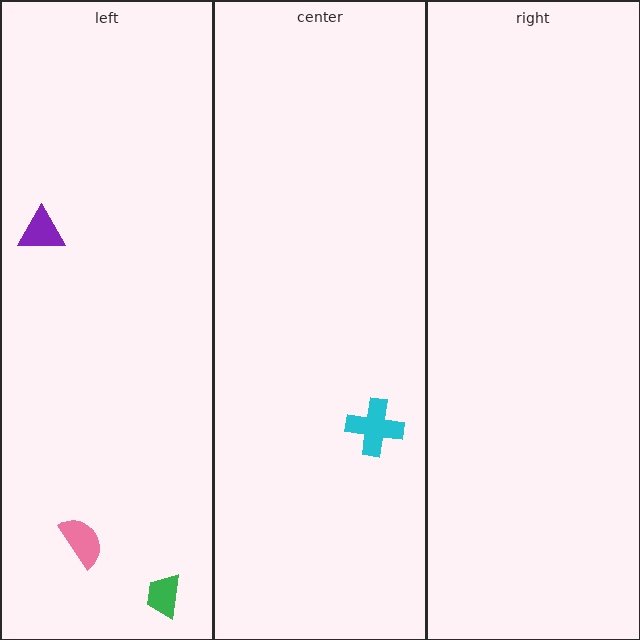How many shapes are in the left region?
3.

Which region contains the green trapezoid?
The left region.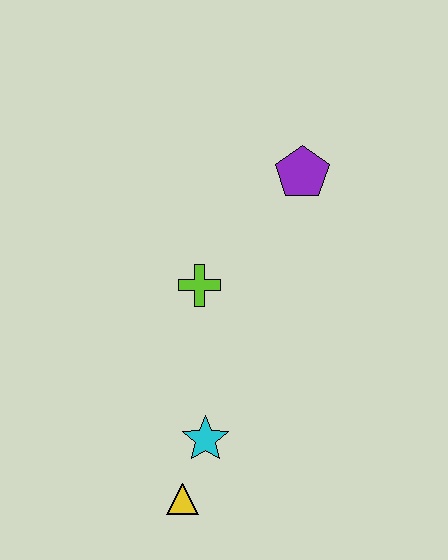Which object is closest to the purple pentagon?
The lime cross is closest to the purple pentagon.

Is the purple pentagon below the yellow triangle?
No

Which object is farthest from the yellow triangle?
The purple pentagon is farthest from the yellow triangle.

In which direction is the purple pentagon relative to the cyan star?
The purple pentagon is above the cyan star.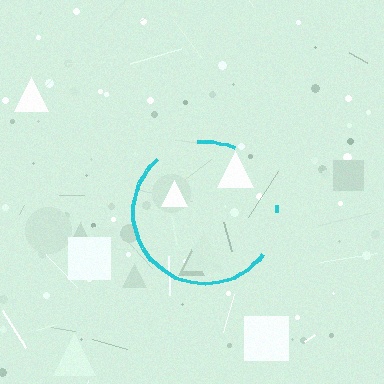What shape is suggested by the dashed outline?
The dashed outline suggests a circle.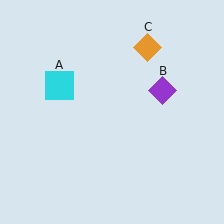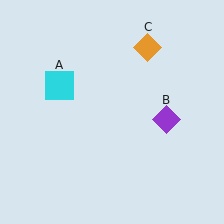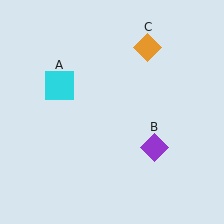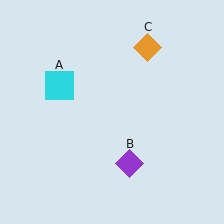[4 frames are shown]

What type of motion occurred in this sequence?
The purple diamond (object B) rotated clockwise around the center of the scene.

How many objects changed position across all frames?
1 object changed position: purple diamond (object B).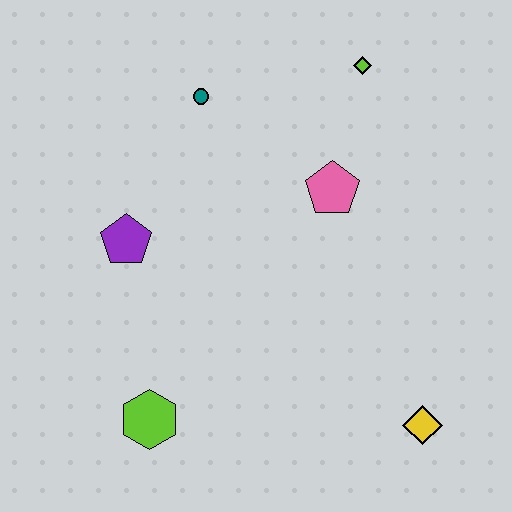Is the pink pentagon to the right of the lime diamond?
No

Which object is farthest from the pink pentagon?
The lime hexagon is farthest from the pink pentagon.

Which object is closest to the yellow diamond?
The pink pentagon is closest to the yellow diamond.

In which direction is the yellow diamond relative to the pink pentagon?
The yellow diamond is below the pink pentagon.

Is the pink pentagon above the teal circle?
No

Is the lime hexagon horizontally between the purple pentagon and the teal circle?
Yes